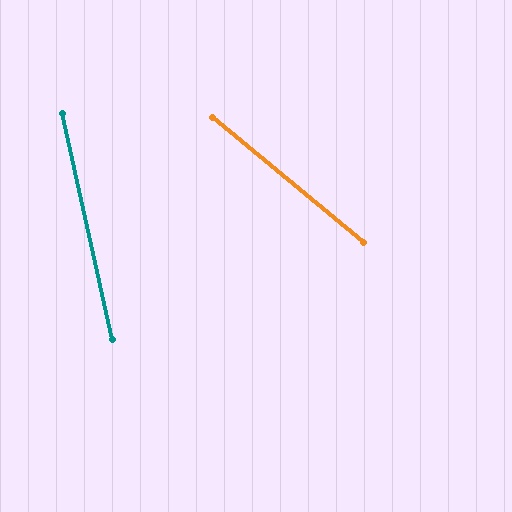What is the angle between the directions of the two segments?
Approximately 38 degrees.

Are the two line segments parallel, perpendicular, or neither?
Neither parallel nor perpendicular — they differ by about 38°.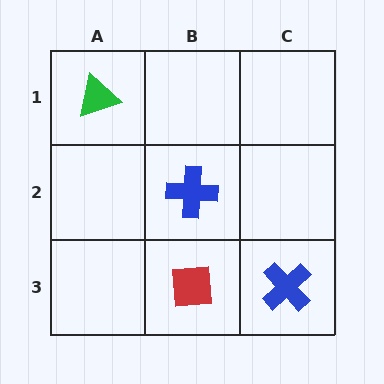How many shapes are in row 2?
1 shape.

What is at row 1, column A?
A green triangle.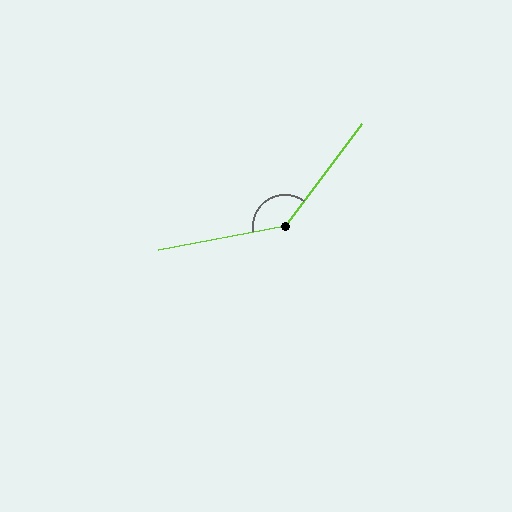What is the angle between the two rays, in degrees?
Approximately 137 degrees.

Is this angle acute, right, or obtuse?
It is obtuse.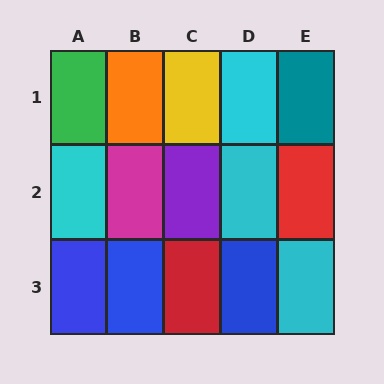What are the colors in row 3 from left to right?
Blue, blue, red, blue, cyan.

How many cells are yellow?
1 cell is yellow.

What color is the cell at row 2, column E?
Red.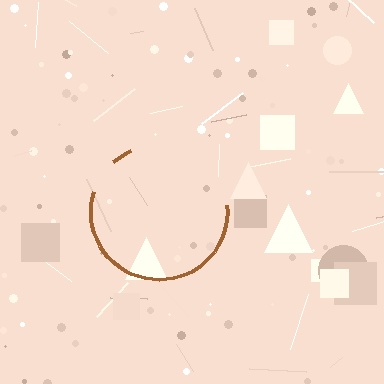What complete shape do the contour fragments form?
The contour fragments form a circle.